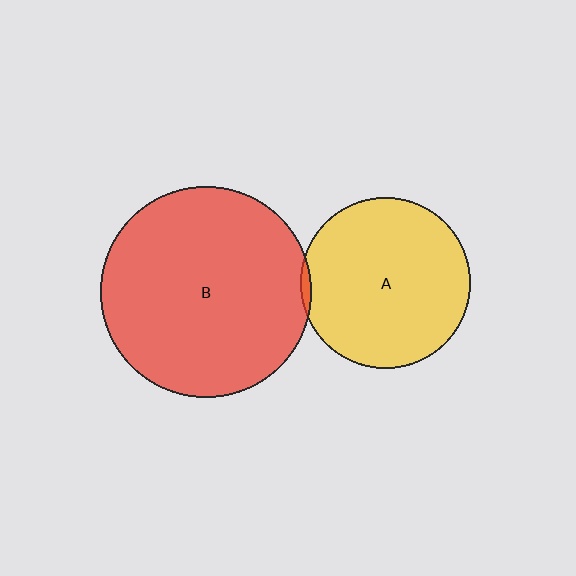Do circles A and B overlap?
Yes.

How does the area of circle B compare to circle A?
Approximately 1.5 times.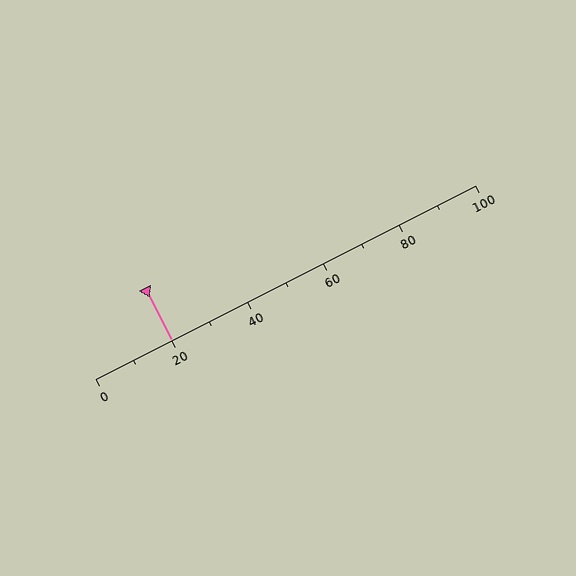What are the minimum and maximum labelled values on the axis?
The axis runs from 0 to 100.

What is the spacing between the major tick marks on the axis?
The major ticks are spaced 20 apart.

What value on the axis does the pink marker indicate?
The marker indicates approximately 20.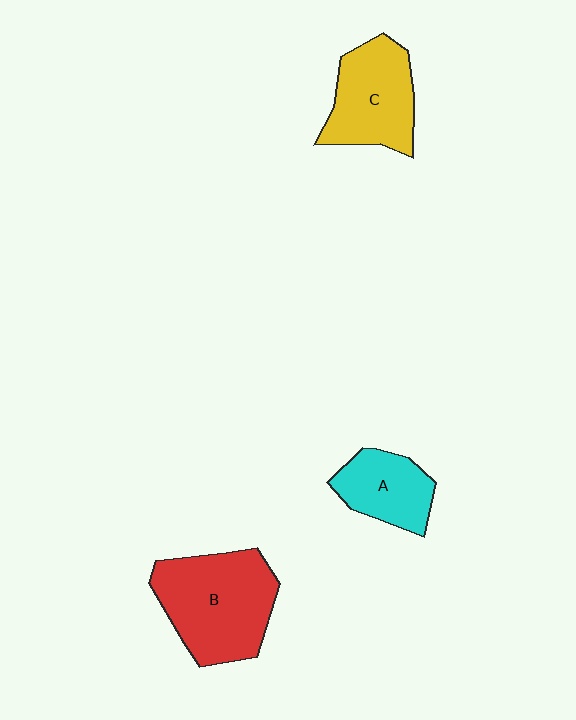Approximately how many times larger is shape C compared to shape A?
Approximately 1.4 times.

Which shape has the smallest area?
Shape A (cyan).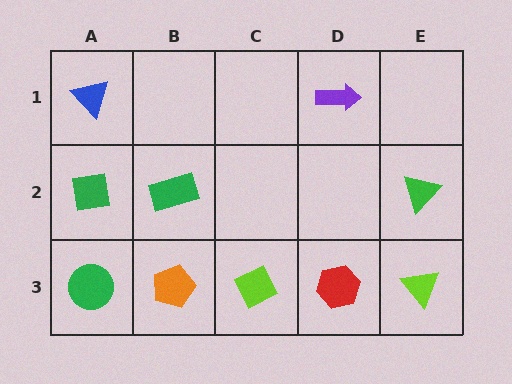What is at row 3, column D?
A red hexagon.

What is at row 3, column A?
A green circle.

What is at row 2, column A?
A green square.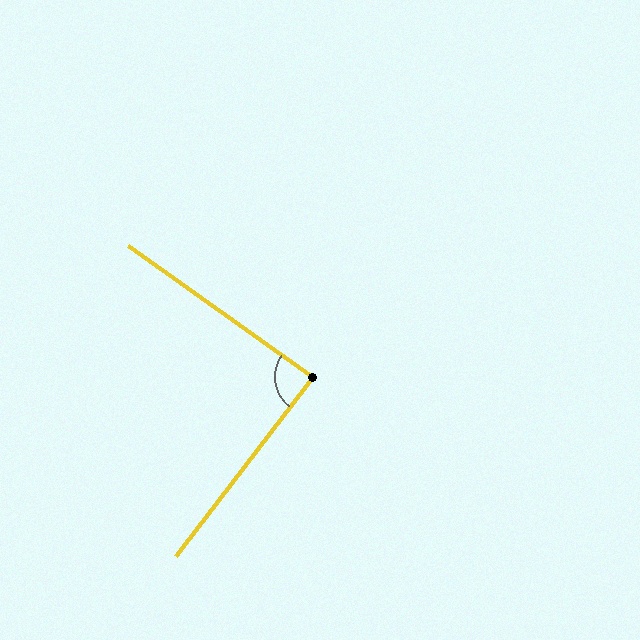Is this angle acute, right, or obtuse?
It is approximately a right angle.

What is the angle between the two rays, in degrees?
Approximately 88 degrees.